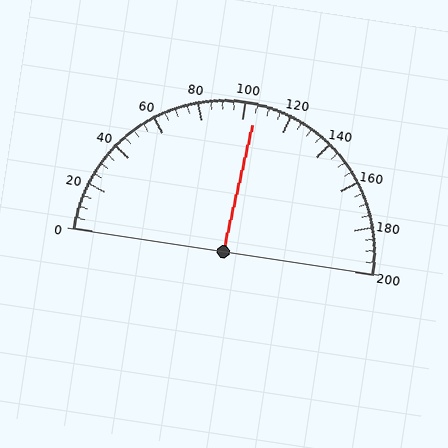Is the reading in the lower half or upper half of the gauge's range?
The reading is in the upper half of the range (0 to 200).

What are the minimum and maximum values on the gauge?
The gauge ranges from 0 to 200.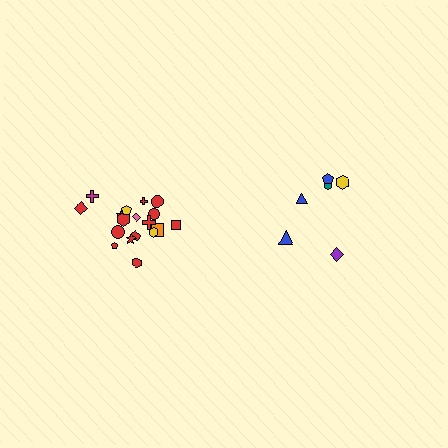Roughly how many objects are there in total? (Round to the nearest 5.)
Roughly 25 objects in total.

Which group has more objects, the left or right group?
The left group.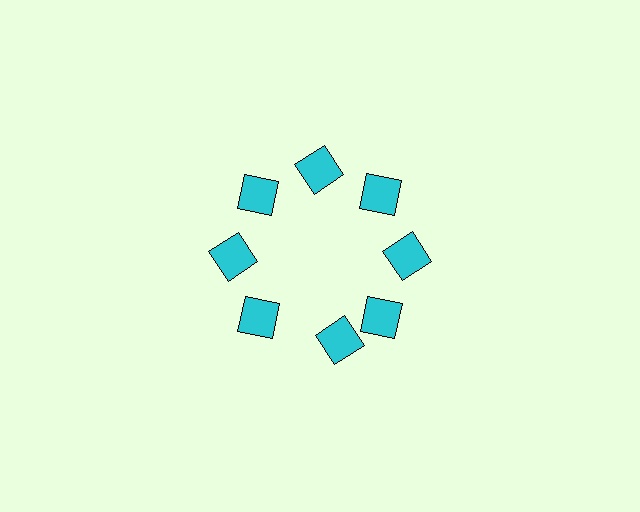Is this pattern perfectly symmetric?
No. The 8 cyan squares are arranged in a ring, but one element near the 6 o'clock position is rotated out of alignment along the ring, breaking the 8-fold rotational symmetry.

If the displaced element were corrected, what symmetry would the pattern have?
It would have 8-fold rotational symmetry — the pattern would map onto itself every 45 degrees.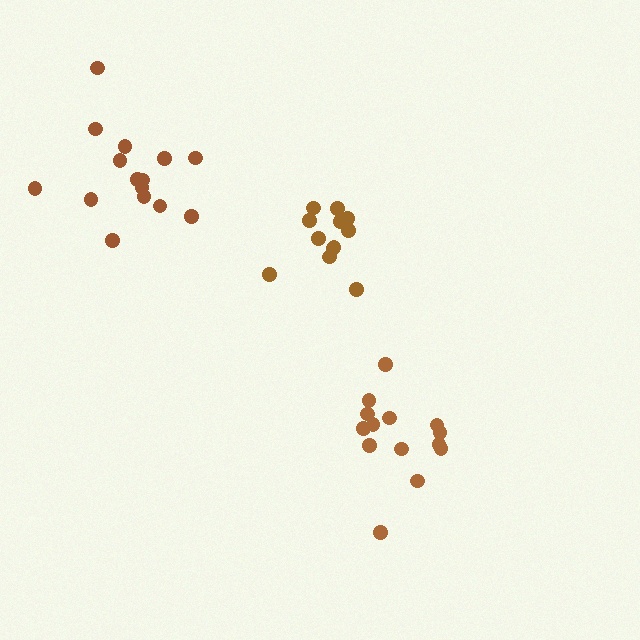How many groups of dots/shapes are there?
There are 3 groups.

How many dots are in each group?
Group 1: 12 dots, Group 2: 14 dots, Group 3: 15 dots (41 total).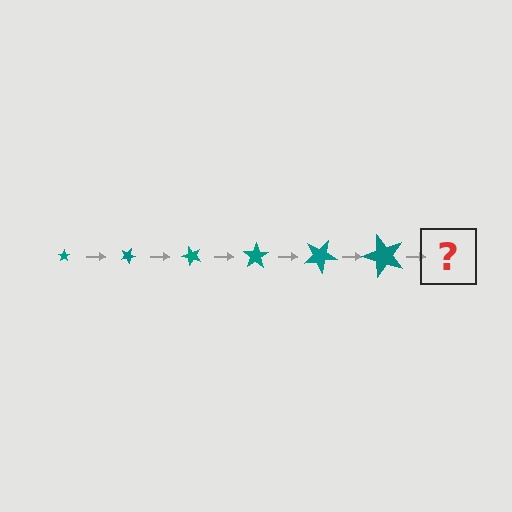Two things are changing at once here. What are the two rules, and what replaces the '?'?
The two rules are that the star grows larger each step and it rotates 25 degrees each step. The '?' should be a star, larger than the previous one and rotated 150 degrees from the start.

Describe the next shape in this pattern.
It should be a star, larger than the previous one and rotated 150 degrees from the start.